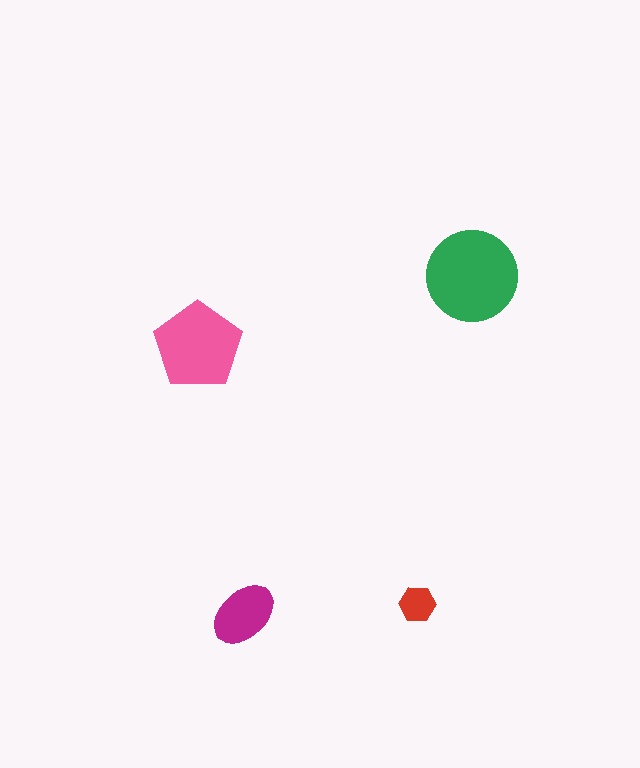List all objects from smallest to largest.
The red hexagon, the magenta ellipse, the pink pentagon, the green circle.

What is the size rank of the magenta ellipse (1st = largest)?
3rd.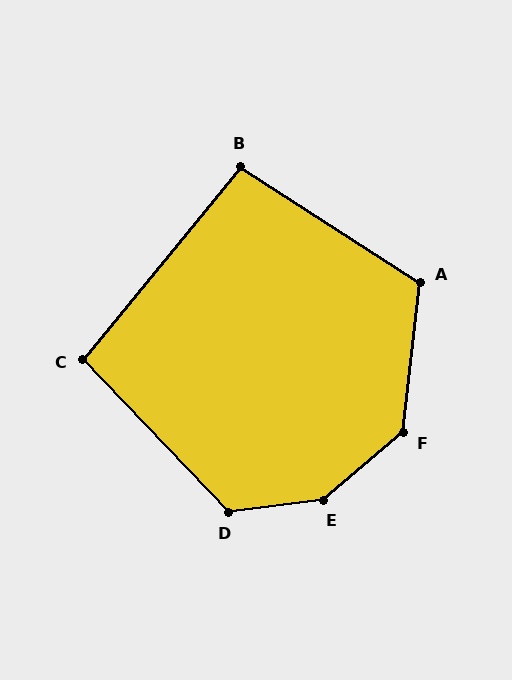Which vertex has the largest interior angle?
E, at approximately 146 degrees.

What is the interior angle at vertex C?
Approximately 97 degrees (obtuse).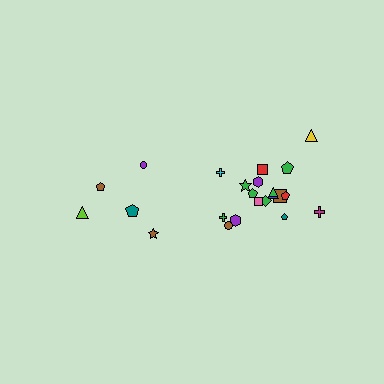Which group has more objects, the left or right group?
The right group.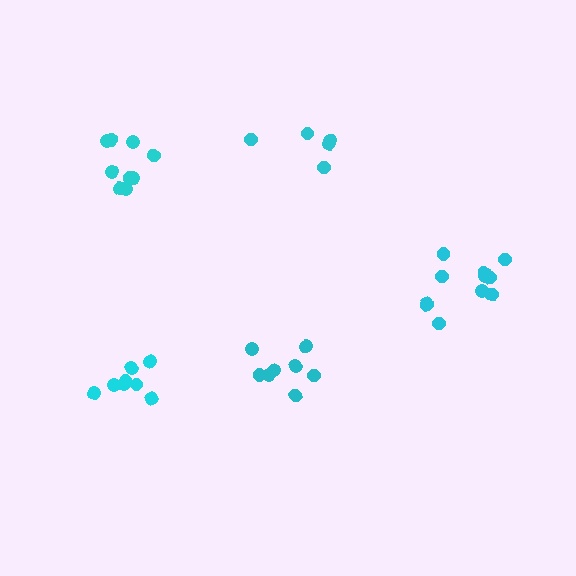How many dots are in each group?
Group 1: 9 dots, Group 2: 8 dots, Group 3: 5 dots, Group 4: 8 dots, Group 5: 11 dots (41 total).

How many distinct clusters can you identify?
There are 5 distinct clusters.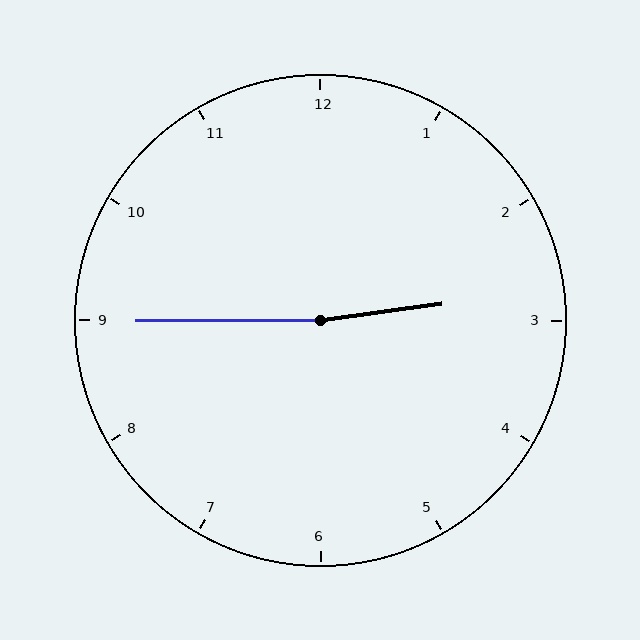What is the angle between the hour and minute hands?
Approximately 172 degrees.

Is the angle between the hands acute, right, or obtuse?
It is obtuse.